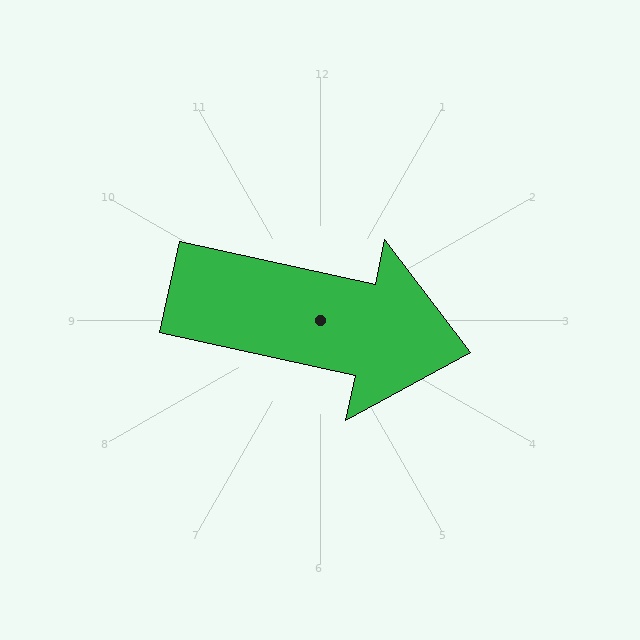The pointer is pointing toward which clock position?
Roughly 3 o'clock.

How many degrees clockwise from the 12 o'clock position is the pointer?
Approximately 102 degrees.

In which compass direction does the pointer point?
East.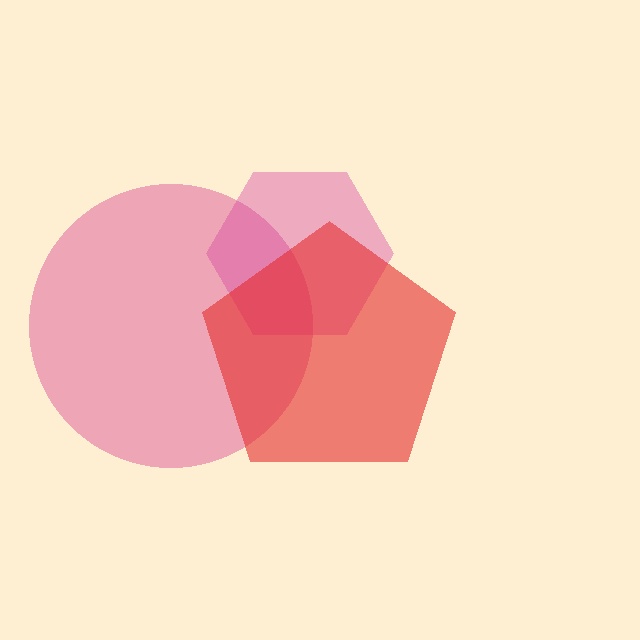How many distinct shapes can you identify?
There are 3 distinct shapes: a pink hexagon, a magenta circle, a red pentagon.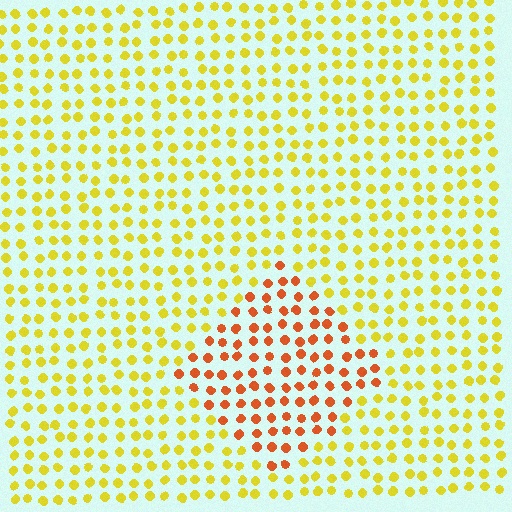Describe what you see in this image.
The image is filled with small yellow elements in a uniform arrangement. A diamond-shaped region is visible where the elements are tinted to a slightly different hue, forming a subtle color boundary.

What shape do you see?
I see a diamond.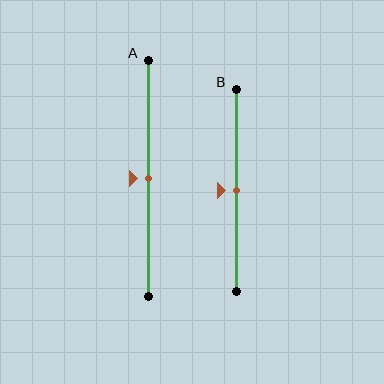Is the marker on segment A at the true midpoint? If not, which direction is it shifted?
Yes, the marker on segment A is at the true midpoint.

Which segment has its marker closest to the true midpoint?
Segment A has its marker closest to the true midpoint.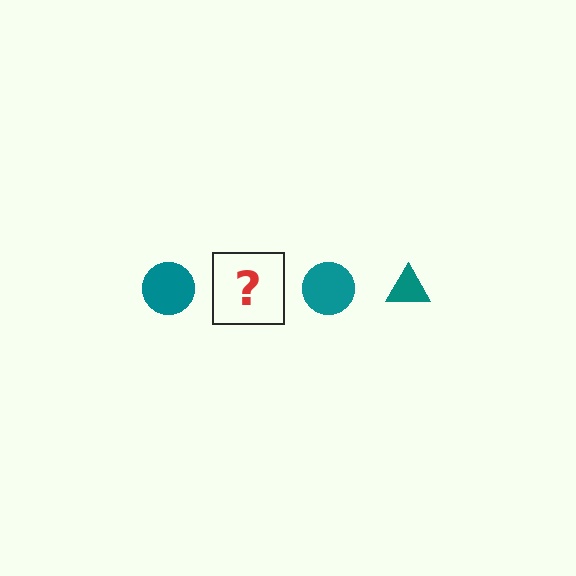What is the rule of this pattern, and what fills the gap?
The rule is that the pattern cycles through circle, triangle shapes in teal. The gap should be filled with a teal triangle.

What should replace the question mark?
The question mark should be replaced with a teal triangle.